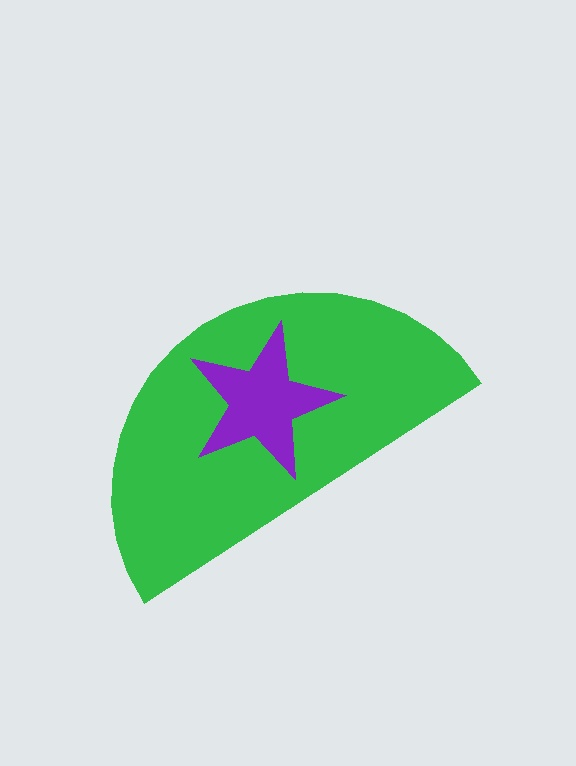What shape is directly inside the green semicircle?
The purple star.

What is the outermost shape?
The green semicircle.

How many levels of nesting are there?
2.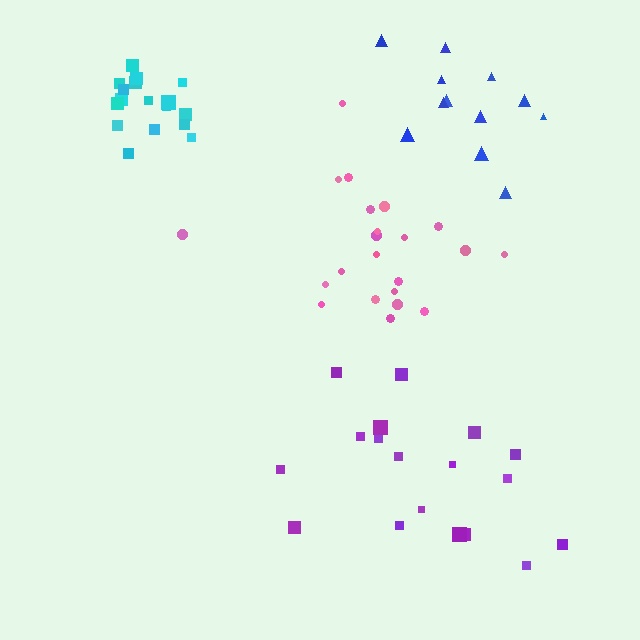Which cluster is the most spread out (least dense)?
Purple.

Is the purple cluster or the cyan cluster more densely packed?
Cyan.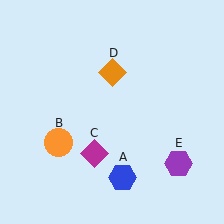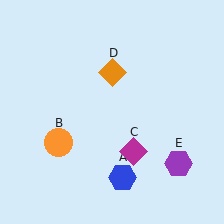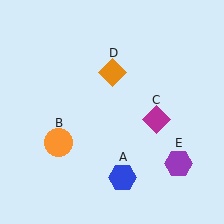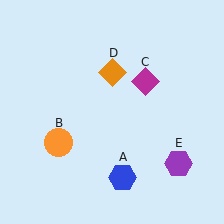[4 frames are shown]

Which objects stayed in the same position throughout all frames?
Blue hexagon (object A) and orange circle (object B) and orange diamond (object D) and purple hexagon (object E) remained stationary.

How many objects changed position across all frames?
1 object changed position: magenta diamond (object C).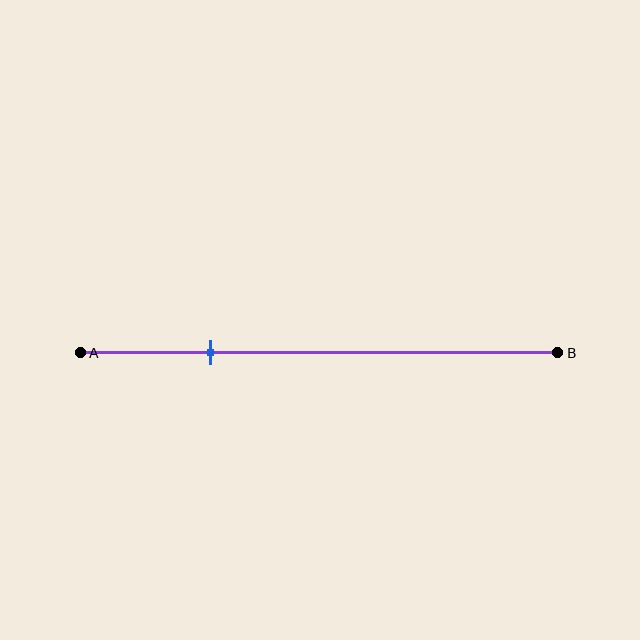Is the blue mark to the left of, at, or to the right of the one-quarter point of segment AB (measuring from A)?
The blue mark is approximately at the one-quarter point of segment AB.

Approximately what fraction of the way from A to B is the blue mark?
The blue mark is approximately 25% of the way from A to B.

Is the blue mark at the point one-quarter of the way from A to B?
Yes, the mark is approximately at the one-quarter point.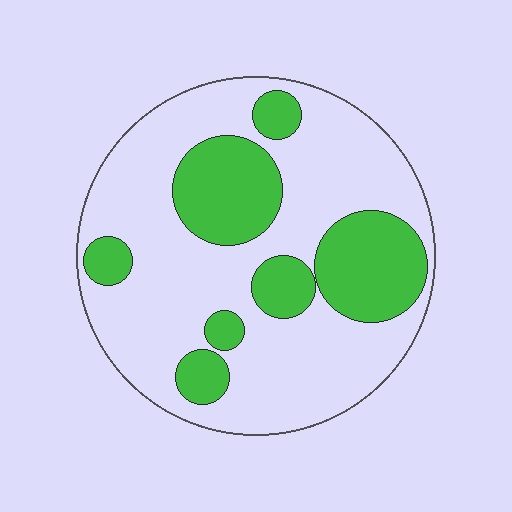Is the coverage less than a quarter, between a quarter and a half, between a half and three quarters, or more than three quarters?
Between a quarter and a half.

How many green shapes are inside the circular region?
7.